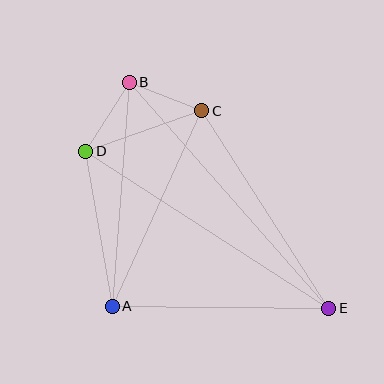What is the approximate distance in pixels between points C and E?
The distance between C and E is approximately 235 pixels.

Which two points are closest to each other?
Points B and C are closest to each other.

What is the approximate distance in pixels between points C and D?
The distance between C and D is approximately 123 pixels.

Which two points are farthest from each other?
Points B and E are farthest from each other.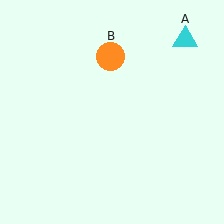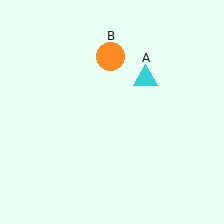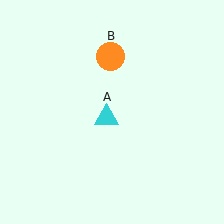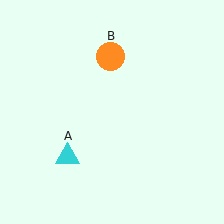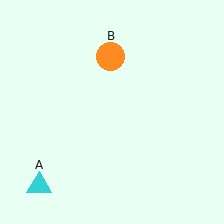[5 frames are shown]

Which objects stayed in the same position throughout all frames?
Orange circle (object B) remained stationary.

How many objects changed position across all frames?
1 object changed position: cyan triangle (object A).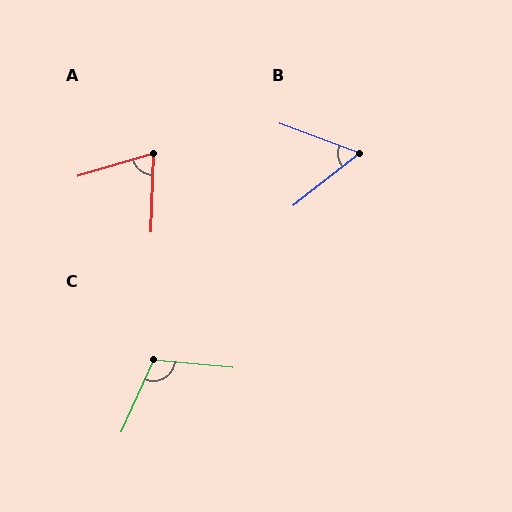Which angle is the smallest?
B, at approximately 59 degrees.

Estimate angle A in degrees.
Approximately 72 degrees.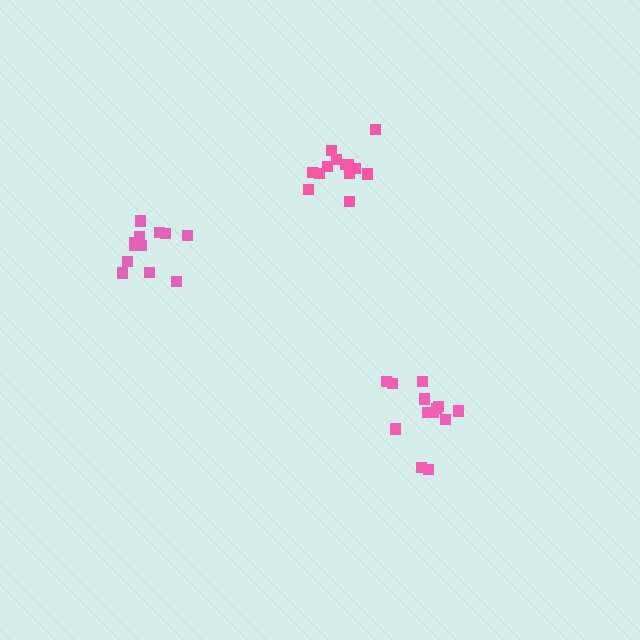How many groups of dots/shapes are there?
There are 3 groups.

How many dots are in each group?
Group 1: 13 dots, Group 2: 13 dots, Group 3: 12 dots (38 total).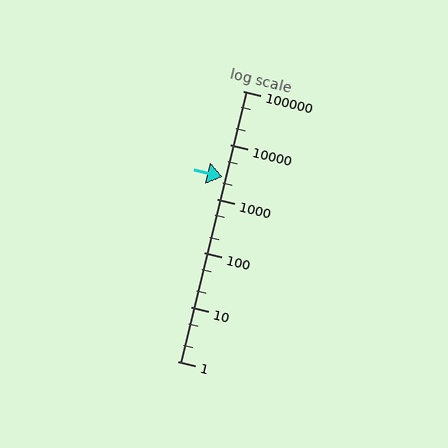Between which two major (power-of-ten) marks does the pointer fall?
The pointer is between 1000 and 10000.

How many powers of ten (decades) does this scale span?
The scale spans 5 decades, from 1 to 100000.